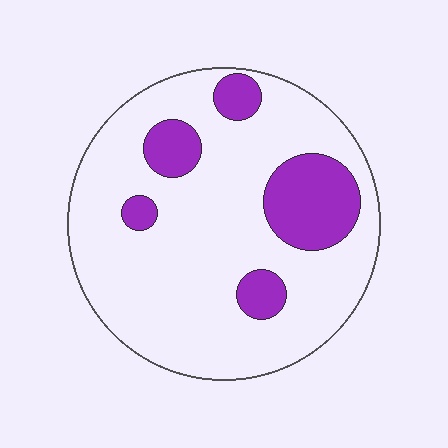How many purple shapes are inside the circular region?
5.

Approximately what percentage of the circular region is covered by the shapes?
Approximately 20%.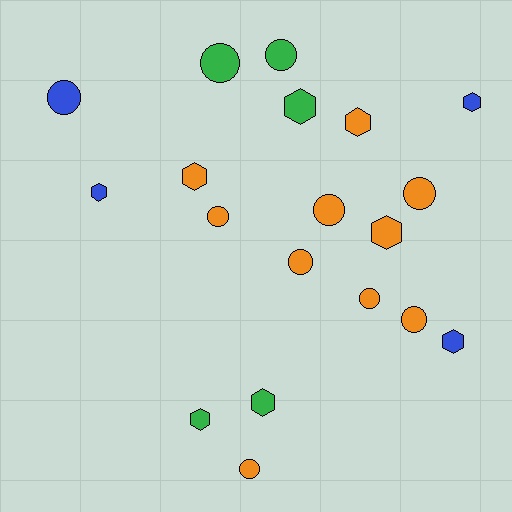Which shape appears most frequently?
Circle, with 10 objects.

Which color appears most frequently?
Orange, with 10 objects.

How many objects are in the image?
There are 19 objects.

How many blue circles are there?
There is 1 blue circle.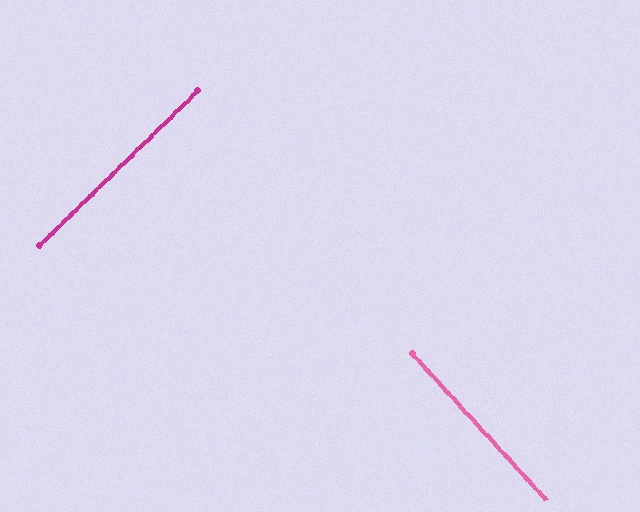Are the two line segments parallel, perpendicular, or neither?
Perpendicular — they meet at approximately 88°.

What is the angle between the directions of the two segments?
Approximately 88 degrees.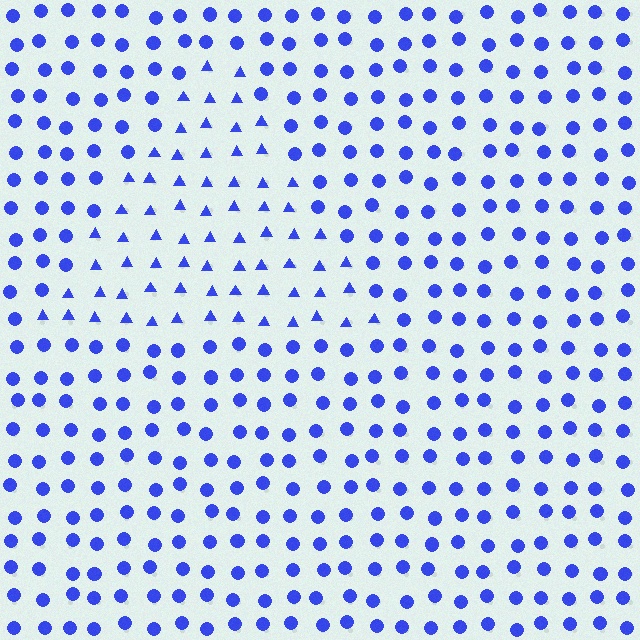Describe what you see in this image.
The image is filled with small blue elements arranged in a uniform grid. A triangle-shaped region contains triangles, while the surrounding area contains circles. The boundary is defined purely by the change in element shape.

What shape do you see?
I see a triangle.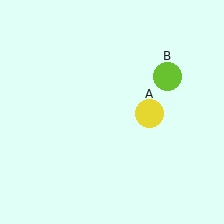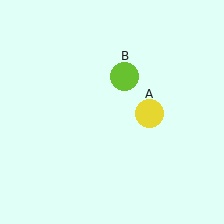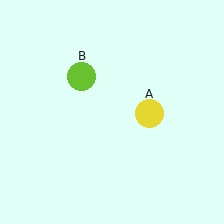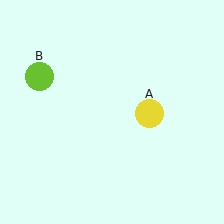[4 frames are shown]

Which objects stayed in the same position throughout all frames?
Yellow circle (object A) remained stationary.